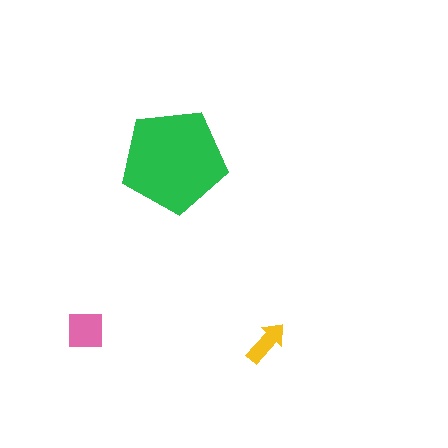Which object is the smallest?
The yellow arrow.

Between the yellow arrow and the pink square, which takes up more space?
The pink square.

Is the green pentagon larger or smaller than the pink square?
Larger.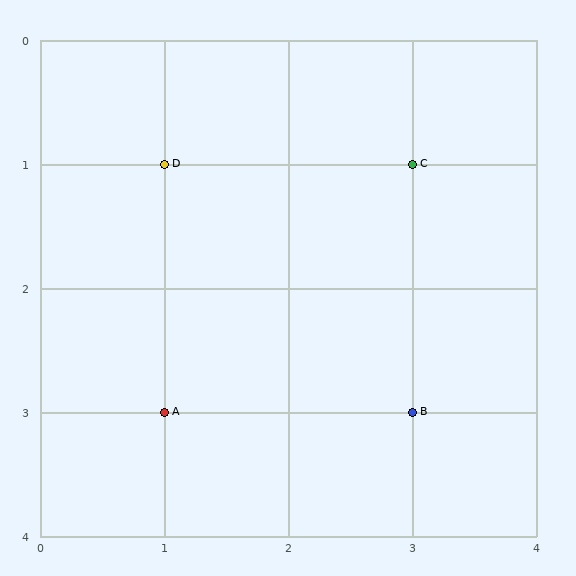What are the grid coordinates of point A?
Point A is at grid coordinates (1, 3).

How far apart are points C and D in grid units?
Points C and D are 2 columns apart.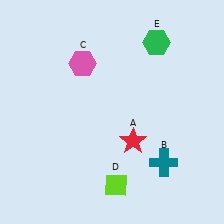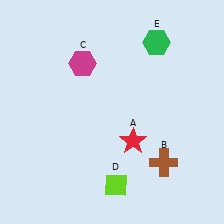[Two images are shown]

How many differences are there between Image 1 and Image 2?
There are 2 differences between the two images.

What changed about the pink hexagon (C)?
In Image 1, C is pink. In Image 2, it changed to magenta.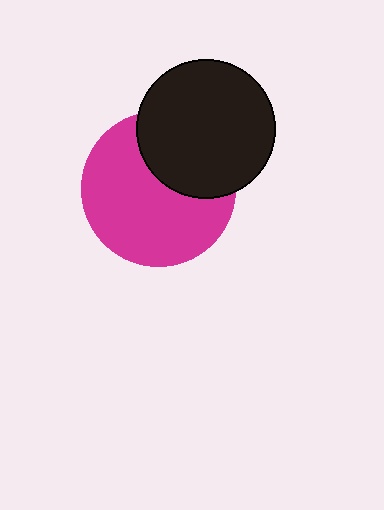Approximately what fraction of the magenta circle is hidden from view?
Roughly 33% of the magenta circle is hidden behind the black circle.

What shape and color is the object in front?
The object in front is a black circle.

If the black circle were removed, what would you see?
You would see the complete magenta circle.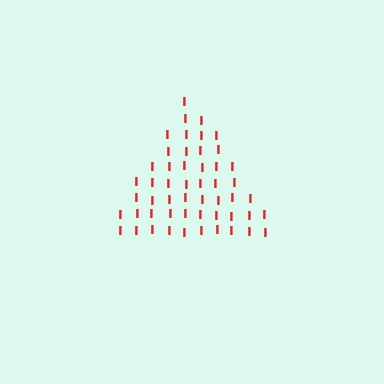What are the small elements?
The small elements are letter I's.